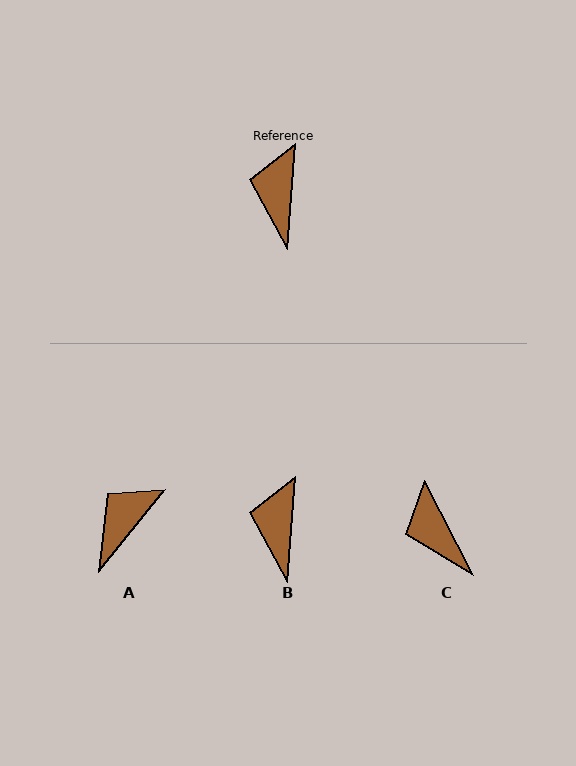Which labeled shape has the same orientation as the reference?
B.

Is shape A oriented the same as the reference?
No, it is off by about 35 degrees.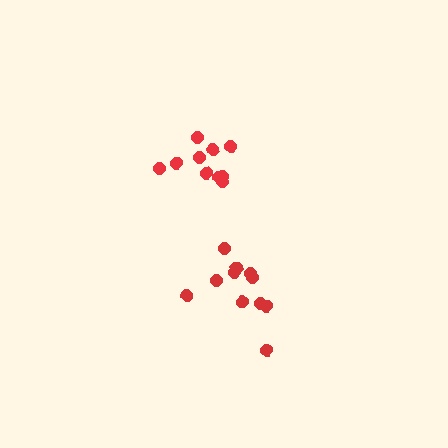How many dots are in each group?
Group 1: 11 dots, Group 2: 10 dots (21 total).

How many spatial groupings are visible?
There are 2 spatial groupings.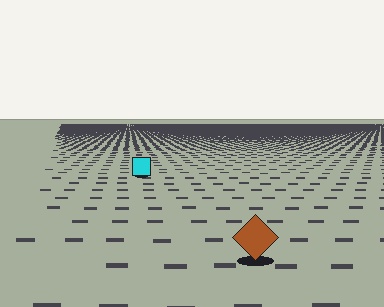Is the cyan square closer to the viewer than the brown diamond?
No. The brown diamond is closer — you can tell from the texture gradient: the ground texture is coarser near it.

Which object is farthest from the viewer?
The cyan square is farthest from the viewer. It appears smaller and the ground texture around it is denser.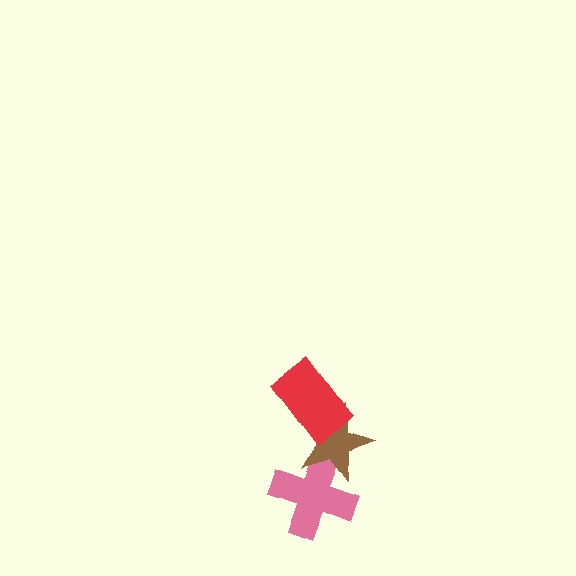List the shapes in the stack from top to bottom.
From top to bottom: the red rectangle, the brown star, the pink cross.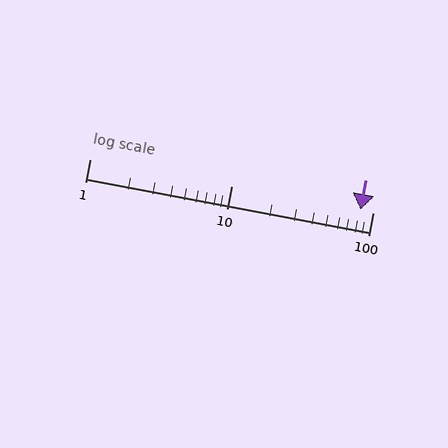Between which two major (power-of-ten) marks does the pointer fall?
The pointer is between 10 and 100.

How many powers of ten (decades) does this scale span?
The scale spans 2 decades, from 1 to 100.